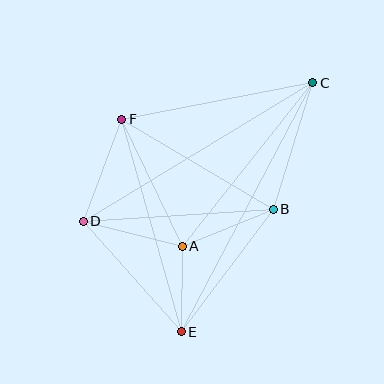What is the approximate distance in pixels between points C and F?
The distance between C and F is approximately 195 pixels.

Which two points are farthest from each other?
Points C and E are farthest from each other.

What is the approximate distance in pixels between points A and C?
The distance between A and C is approximately 209 pixels.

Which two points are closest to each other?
Points A and E are closest to each other.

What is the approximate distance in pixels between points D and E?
The distance between D and E is approximately 148 pixels.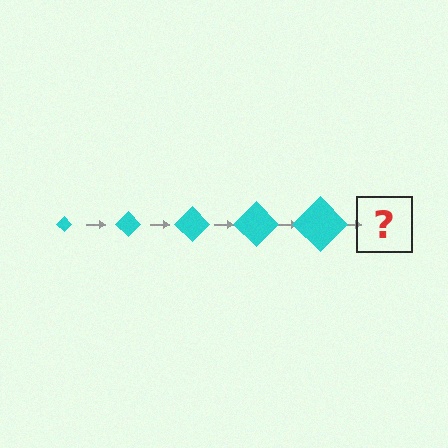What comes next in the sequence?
The next element should be a cyan diamond, larger than the previous one.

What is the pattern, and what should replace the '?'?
The pattern is that the diamond gets progressively larger each step. The '?' should be a cyan diamond, larger than the previous one.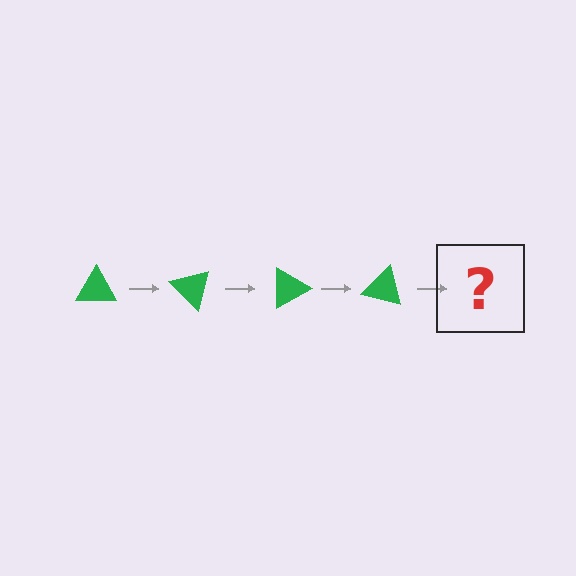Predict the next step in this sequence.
The next step is a green triangle rotated 180 degrees.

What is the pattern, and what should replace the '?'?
The pattern is that the triangle rotates 45 degrees each step. The '?' should be a green triangle rotated 180 degrees.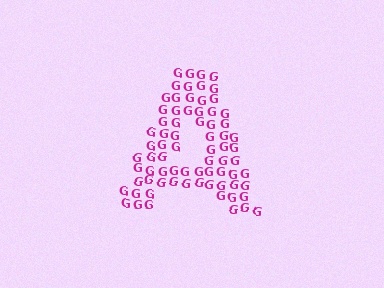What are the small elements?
The small elements are letter G's.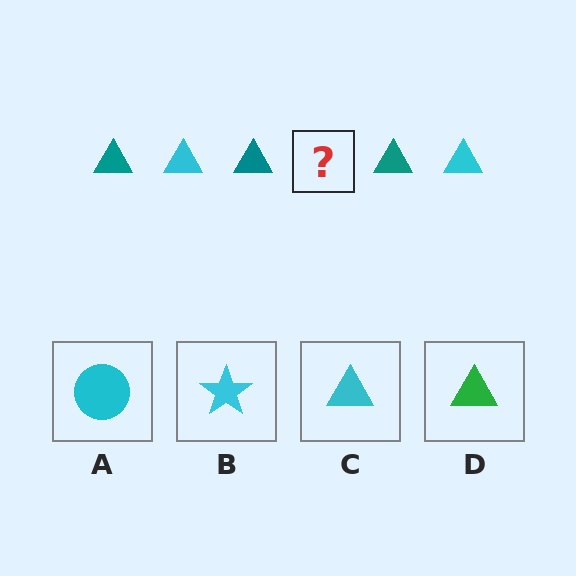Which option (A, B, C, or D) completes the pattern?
C.